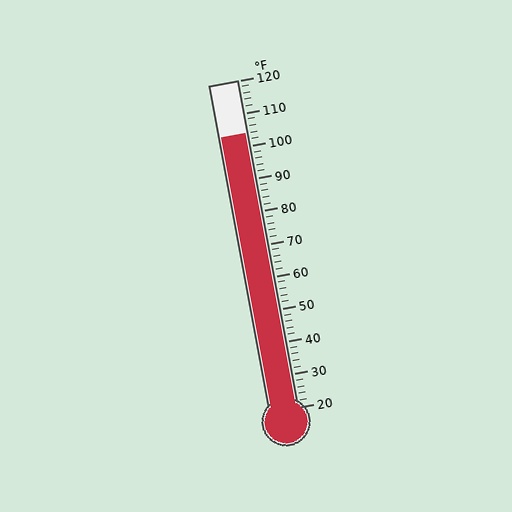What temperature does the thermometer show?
The thermometer shows approximately 104°F.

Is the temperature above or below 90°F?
The temperature is above 90°F.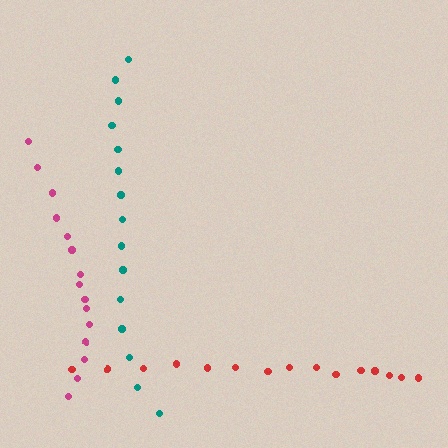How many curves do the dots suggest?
There are 3 distinct paths.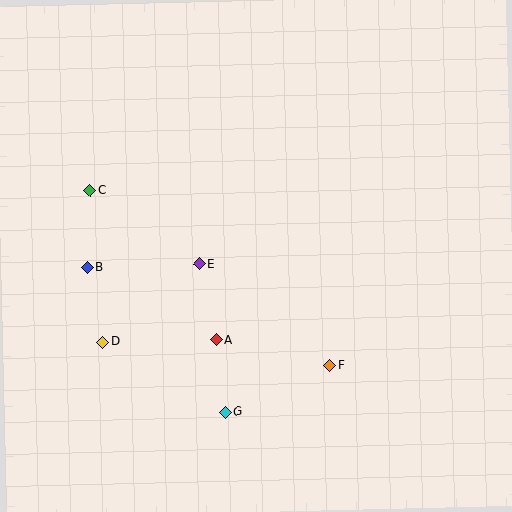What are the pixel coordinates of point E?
Point E is at (200, 264).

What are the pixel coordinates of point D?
Point D is at (103, 342).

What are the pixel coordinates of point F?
Point F is at (329, 366).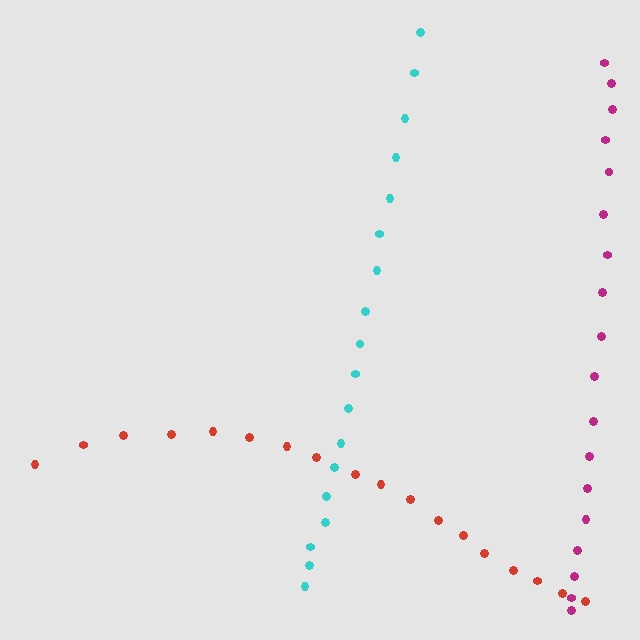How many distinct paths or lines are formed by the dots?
There are 3 distinct paths.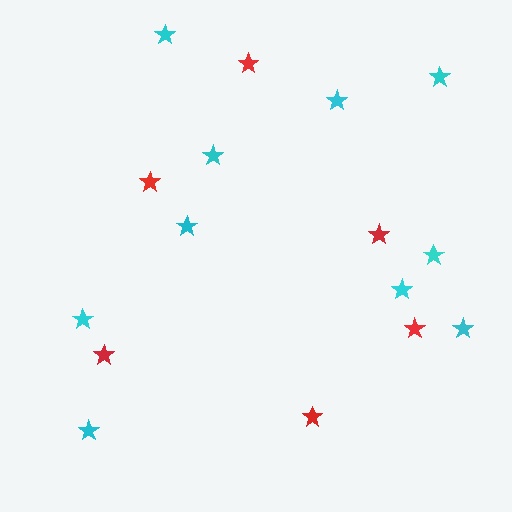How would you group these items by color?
There are 2 groups: one group of red stars (6) and one group of cyan stars (10).